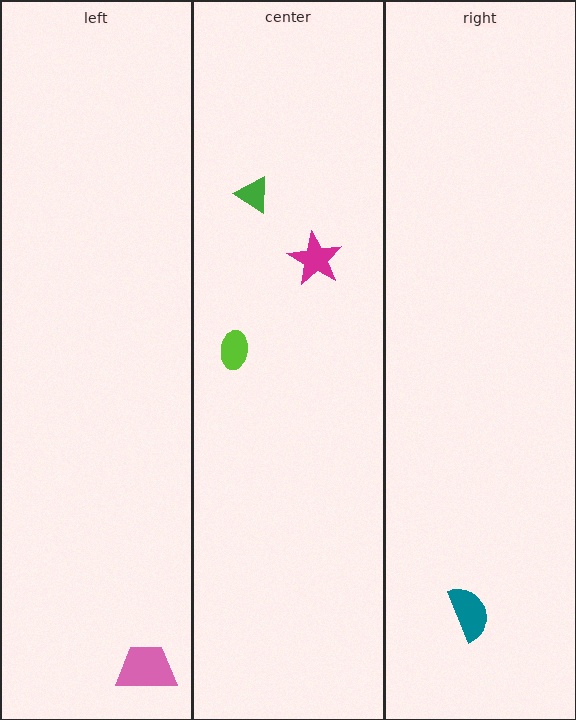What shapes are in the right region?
The teal semicircle.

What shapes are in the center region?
The magenta star, the green triangle, the lime ellipse.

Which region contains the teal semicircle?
The right region.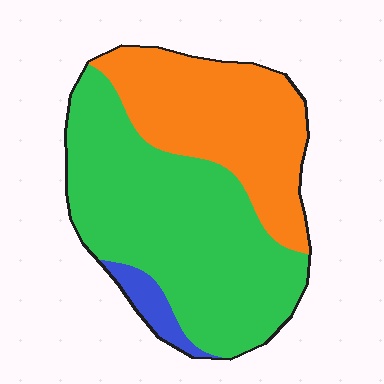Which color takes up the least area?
Blue, at roughly 5%.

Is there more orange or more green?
Green.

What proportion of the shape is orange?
Orange covers around 35% of the shape.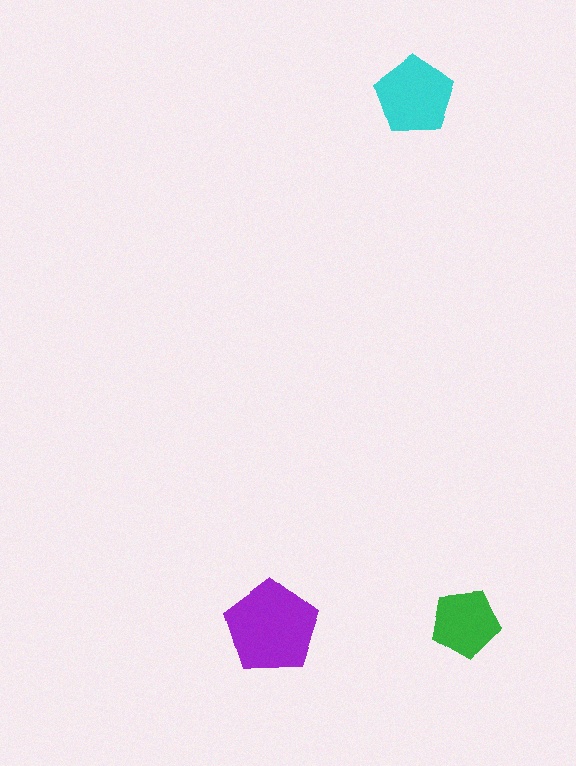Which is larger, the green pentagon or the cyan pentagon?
The cyan one.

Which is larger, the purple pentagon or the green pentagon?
The purple one.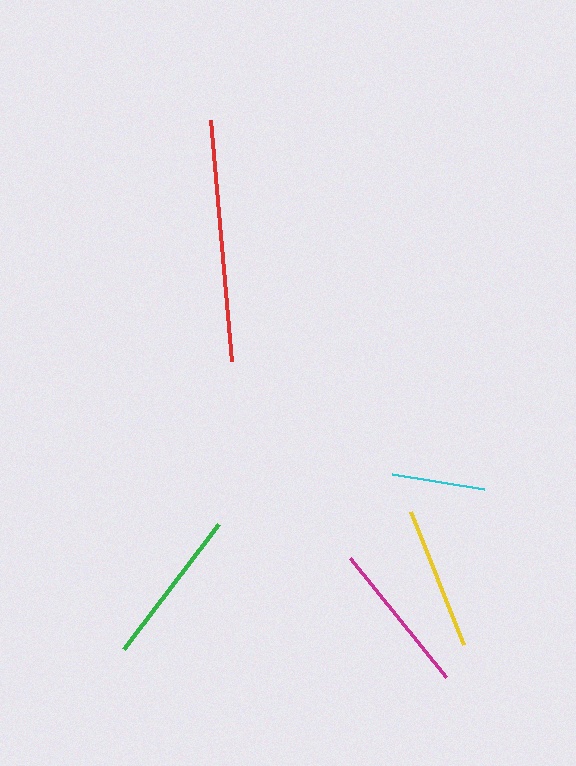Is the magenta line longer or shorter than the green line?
The green line is longer than the magenta line.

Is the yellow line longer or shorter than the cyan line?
The yellow line is longer than the cyan line.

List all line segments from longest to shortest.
From longest to shortest: red, green, magenta, yellow, cyan.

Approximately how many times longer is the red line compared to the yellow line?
The red line is approximately 1.7 times the length of the yellow line.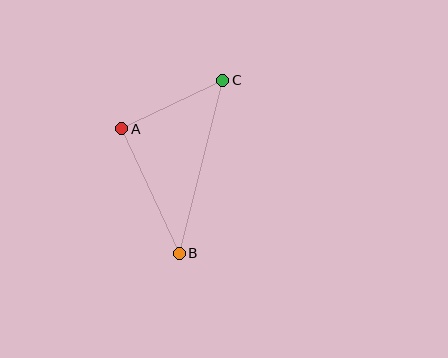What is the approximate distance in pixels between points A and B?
The distance between A and B is approximately 137 pixels.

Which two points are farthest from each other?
Points B and C are farthest from each other.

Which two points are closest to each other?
Points A and C are closest to each other.